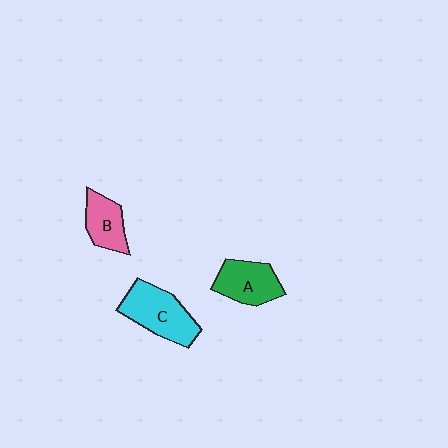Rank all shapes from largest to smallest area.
From largest to smallest: C (cyan), A (green), B (pink).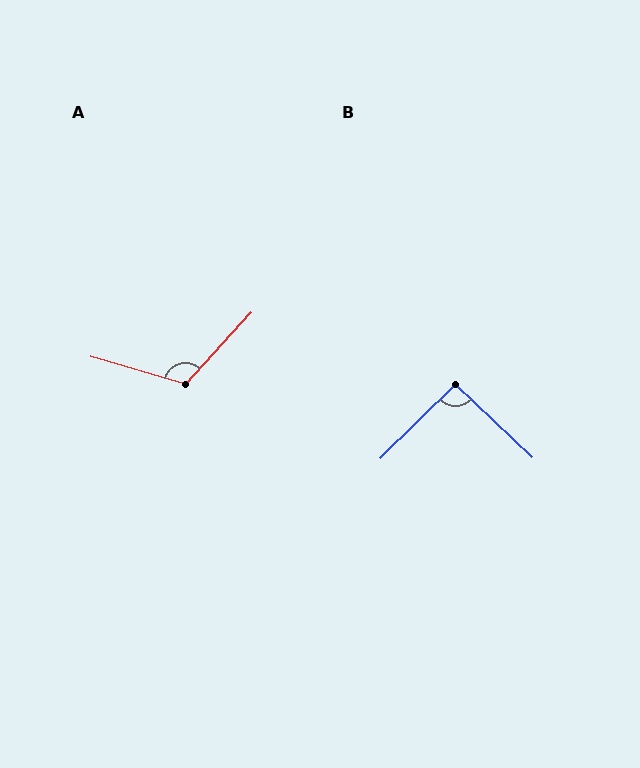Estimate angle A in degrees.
Approximately 116 degrees.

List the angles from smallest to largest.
B (92°), A (116°).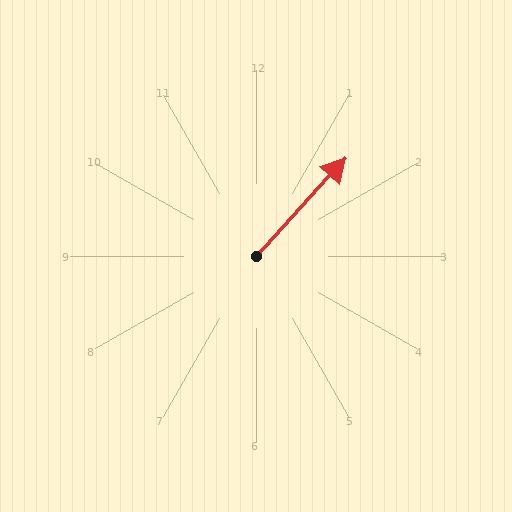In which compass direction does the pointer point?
Northeast.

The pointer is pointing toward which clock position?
Roughly 1 o'clock.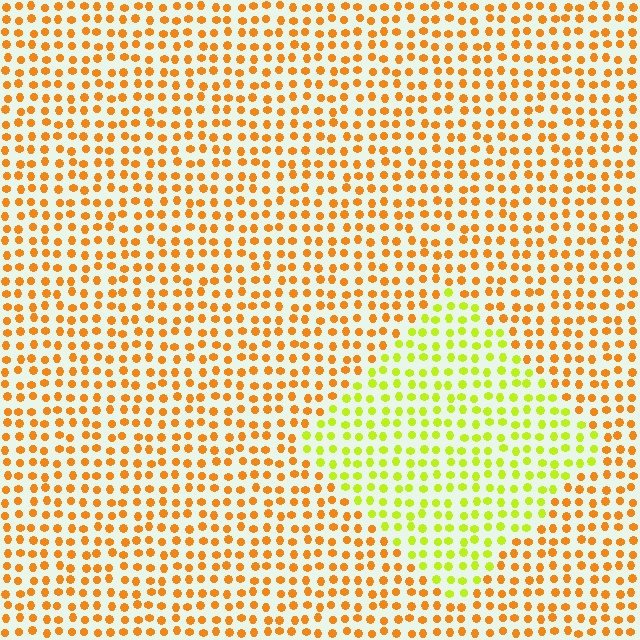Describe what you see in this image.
The image is filled with small orange elements in a uniform arrangement. A diamond-shaped region is visible where the elements are tinted to a slightly different hue, forming a subtle color boundary.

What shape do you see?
I see a diamond.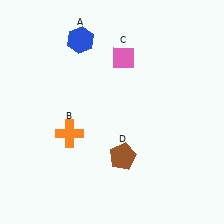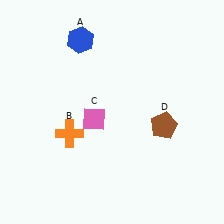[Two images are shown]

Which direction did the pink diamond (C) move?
The pink diamond (C) moved down.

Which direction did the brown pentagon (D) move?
The brown pentagon (D) moved right.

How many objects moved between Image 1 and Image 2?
2 objects moved between the two images.